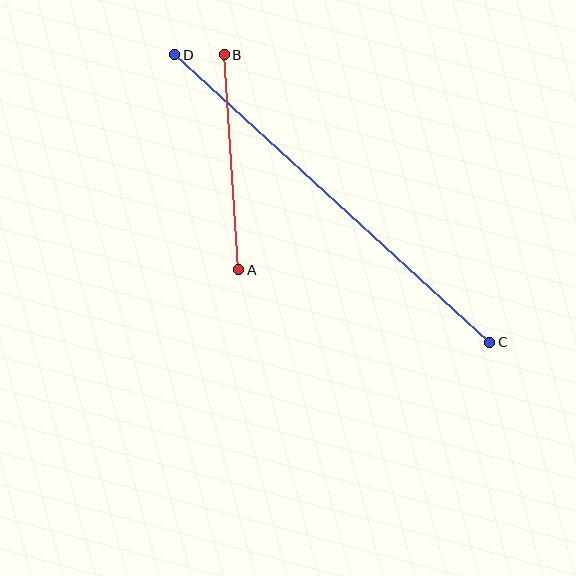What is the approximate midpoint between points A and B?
The midpoint is at approximately (232, 162) pixels.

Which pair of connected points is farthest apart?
Points C and D are farthest apart.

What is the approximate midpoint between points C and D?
The midpoint is at approximately (332, 199) pixels.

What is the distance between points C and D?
The distance is approximately 427 pixels.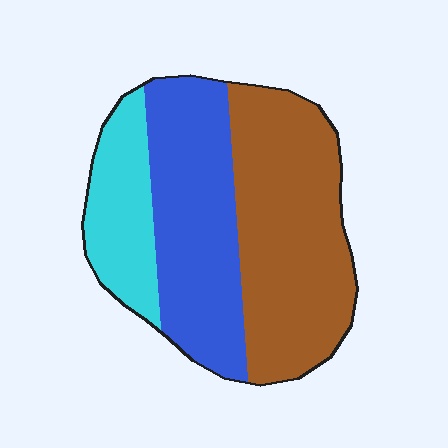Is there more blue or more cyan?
Blue.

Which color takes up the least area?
Cyan, at roughly 20%.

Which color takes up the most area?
Brown, at roughly 45%.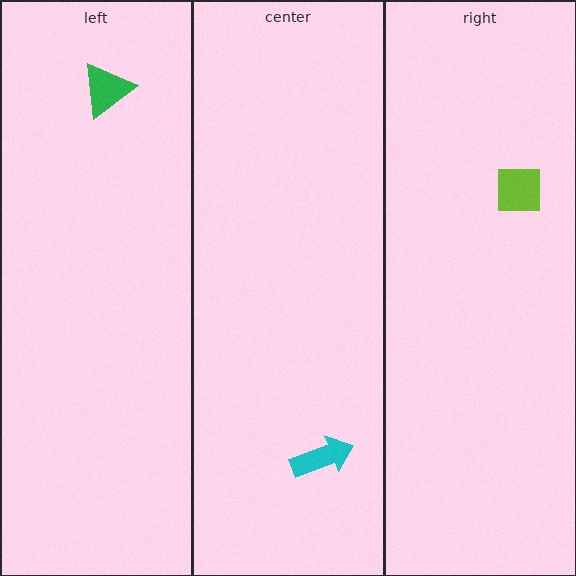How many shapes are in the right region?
1.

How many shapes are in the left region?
1.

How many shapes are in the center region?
1.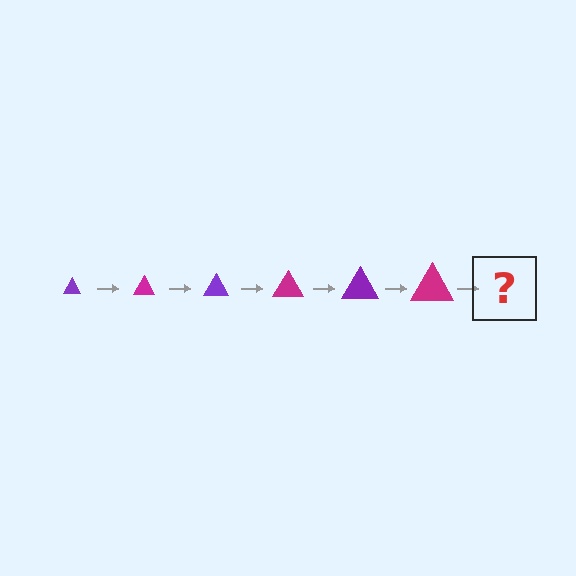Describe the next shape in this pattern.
It should be a purple triangle, larger than the previous one.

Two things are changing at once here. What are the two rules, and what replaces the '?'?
The two rules are that the triangle grows larger each step and the color cycles through purple and magenta. The '?' should be a purple triangle, larger than the previous one.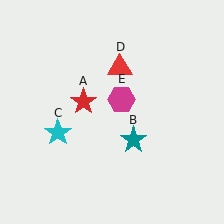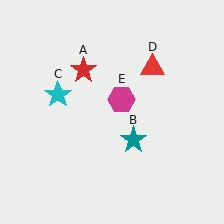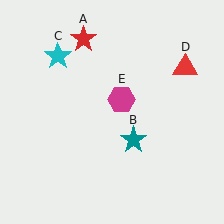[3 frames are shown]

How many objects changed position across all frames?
3 objects changed position: red star (object A), cyan star (object C), red triangle (object D).